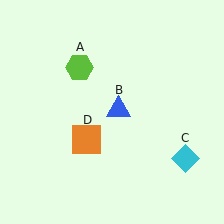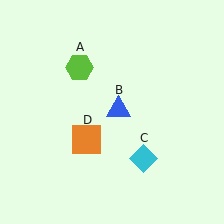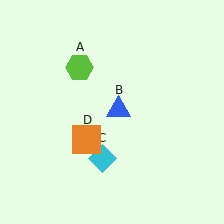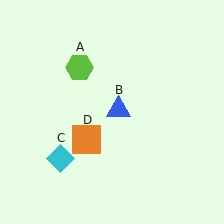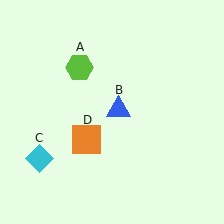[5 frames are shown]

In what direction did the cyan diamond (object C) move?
The cyan diamond (object C) moved left.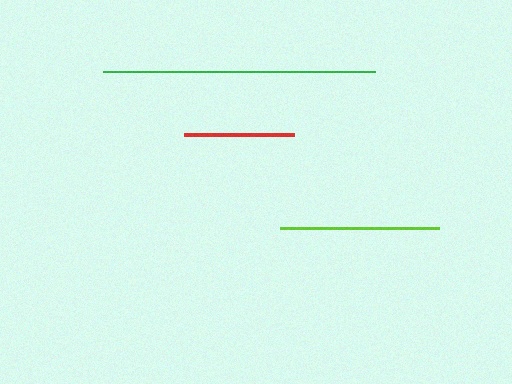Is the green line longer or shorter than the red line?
The green line is longer than the red line.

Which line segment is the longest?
The green line is the longest at approximately 272 pixels.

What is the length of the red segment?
The red segment is approximately 110 pixels long.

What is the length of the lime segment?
The lime segment is approximately 159 pixels long.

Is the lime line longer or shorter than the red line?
The lime line is longer than the red line.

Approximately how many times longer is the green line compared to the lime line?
The green line is approximately 1.7 times the length of the lime line.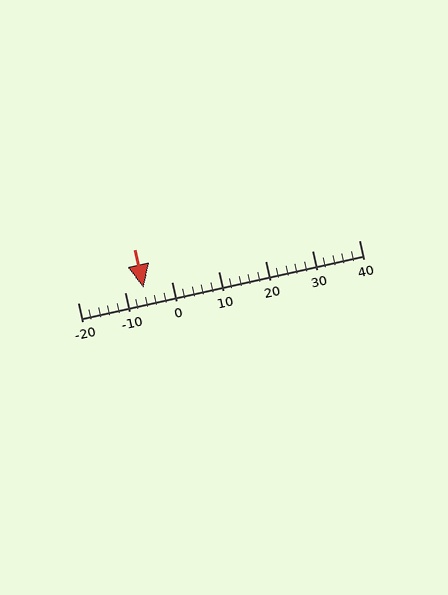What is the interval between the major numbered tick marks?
The major tick marks are spaced 10 units apart.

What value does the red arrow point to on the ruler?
The red arrow points to approximately -6.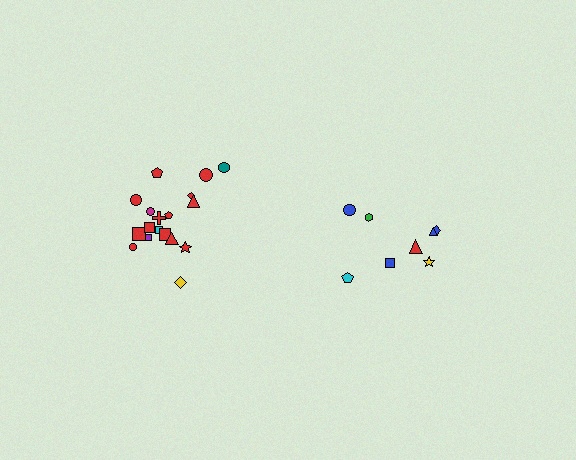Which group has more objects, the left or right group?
The left group.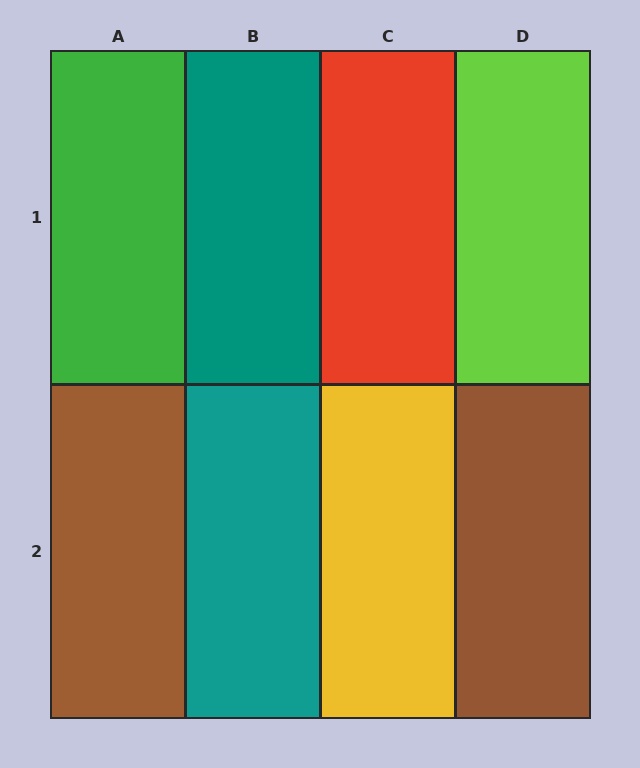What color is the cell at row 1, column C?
Red.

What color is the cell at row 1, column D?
Lime.